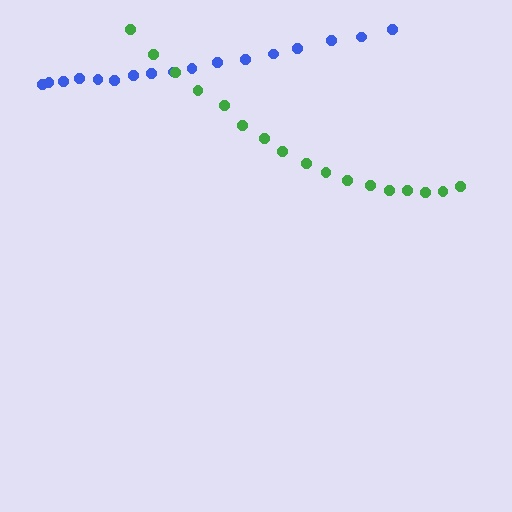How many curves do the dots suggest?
There are 2 distinct paths.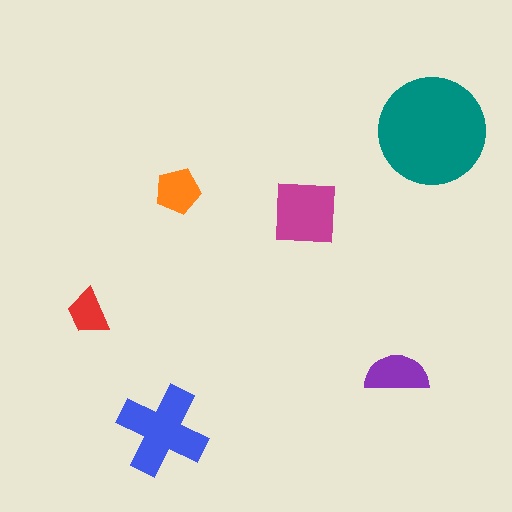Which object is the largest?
The teal circle.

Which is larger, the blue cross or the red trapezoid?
The blue cross.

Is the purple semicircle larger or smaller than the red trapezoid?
Larger.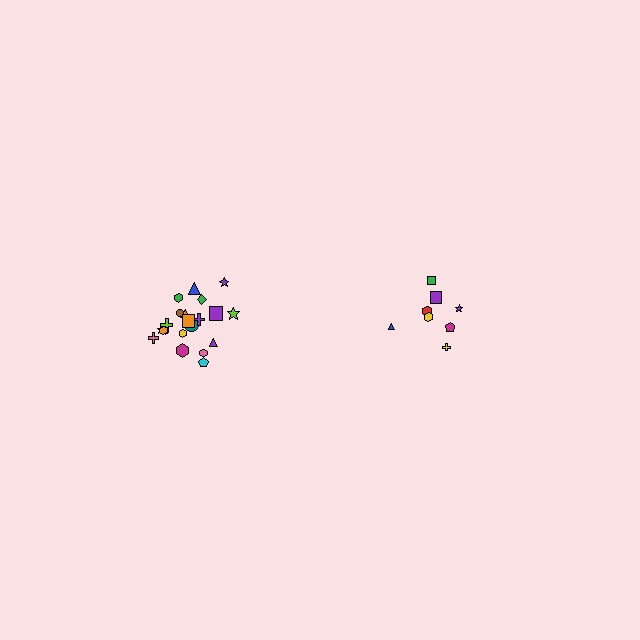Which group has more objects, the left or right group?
The left group.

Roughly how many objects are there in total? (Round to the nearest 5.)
Roughly 30 objects in total.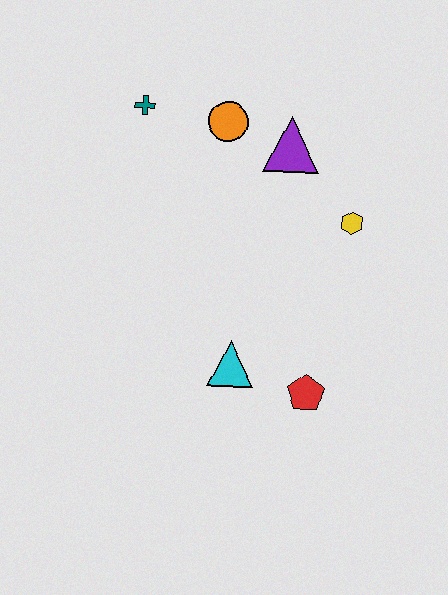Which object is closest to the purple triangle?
The orange circle is closest to the purple triangle.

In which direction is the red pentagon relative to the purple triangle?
The red pentagon is below the purple triangle.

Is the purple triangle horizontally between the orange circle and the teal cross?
No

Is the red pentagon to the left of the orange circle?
No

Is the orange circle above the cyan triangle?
Yes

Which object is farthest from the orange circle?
The red pentagon is farthest from the orange circle.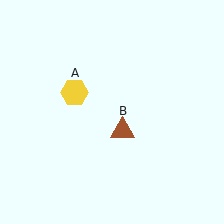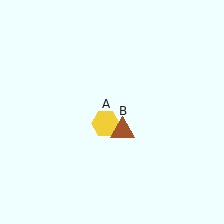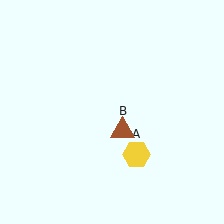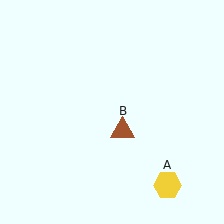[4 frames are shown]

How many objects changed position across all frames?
1 object changed position: yellow hexagon (object A).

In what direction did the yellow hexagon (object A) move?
The yellow hexagon (object A) moved down and to the right.